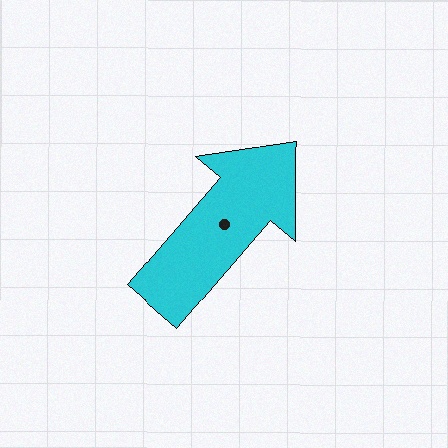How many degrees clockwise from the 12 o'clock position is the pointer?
Approximately 41 degrees.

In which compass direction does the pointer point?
Northeast.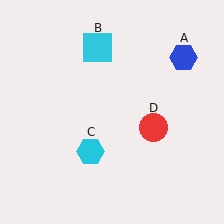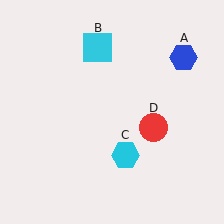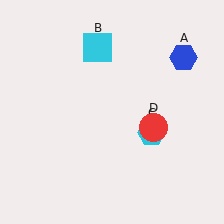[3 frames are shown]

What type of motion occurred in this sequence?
The cyan hexagon (object C) rotated counterclockwise around the center of the scene.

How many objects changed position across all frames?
1 object changed position: cyan hexagon (object C).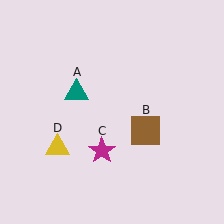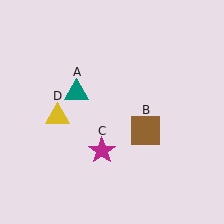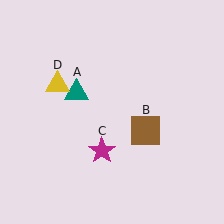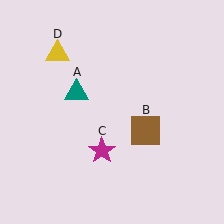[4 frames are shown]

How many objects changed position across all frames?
1 object changed position: yellow triangle (object D).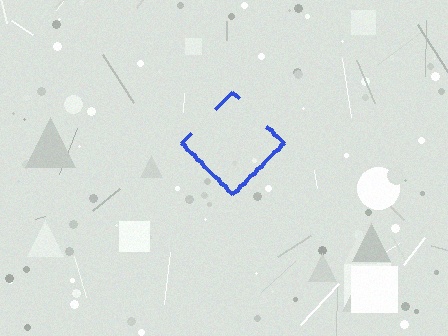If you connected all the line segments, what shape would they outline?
They would outline a diamond.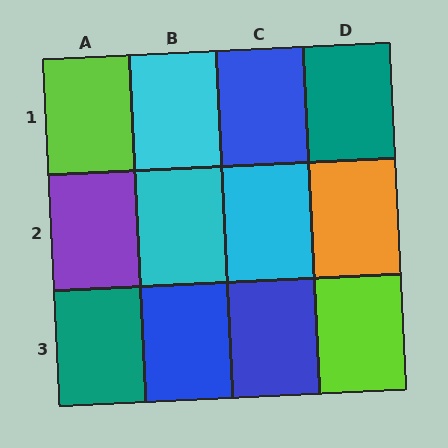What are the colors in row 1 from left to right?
Lime, cyan, blue, teal.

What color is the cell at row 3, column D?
Lime.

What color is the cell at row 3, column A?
Teal.